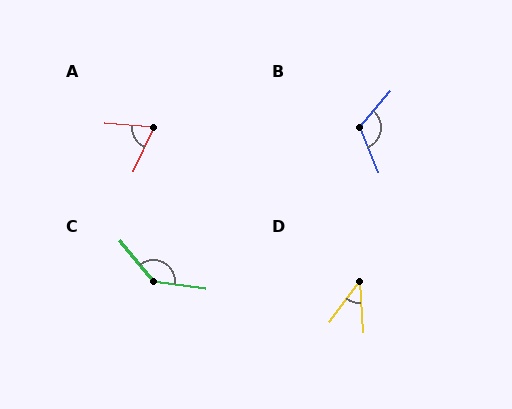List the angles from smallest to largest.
D (41°), A (69°), B (117°), C (136°).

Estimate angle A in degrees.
Approximately 69 degrees.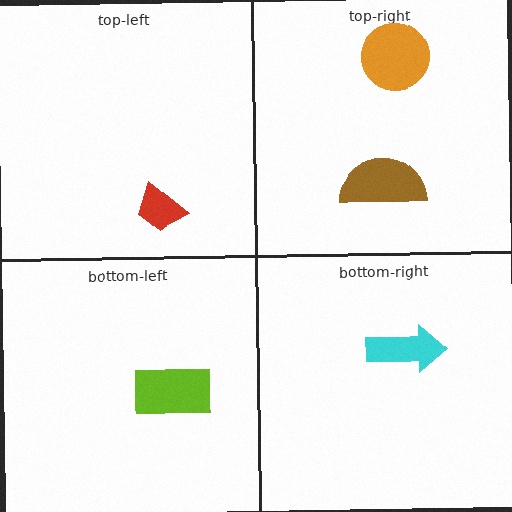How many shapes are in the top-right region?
2.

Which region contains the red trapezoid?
The top-left region.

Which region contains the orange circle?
The top-right region.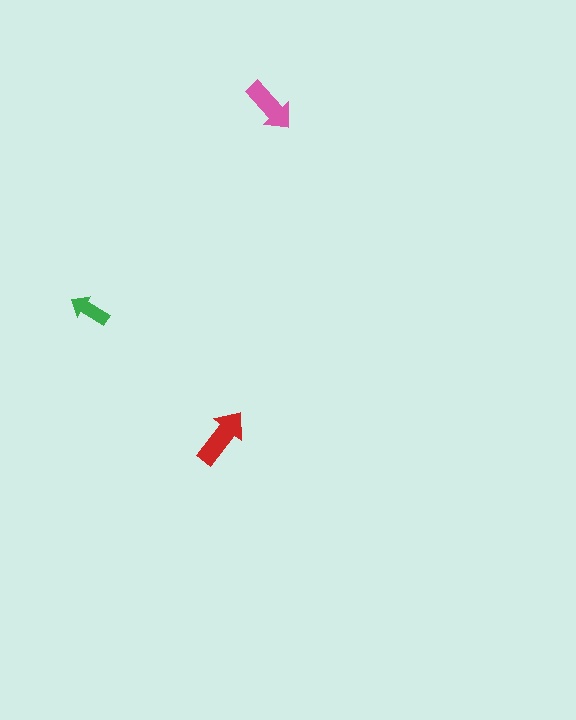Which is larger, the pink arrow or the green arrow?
The pink one.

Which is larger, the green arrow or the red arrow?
The red one.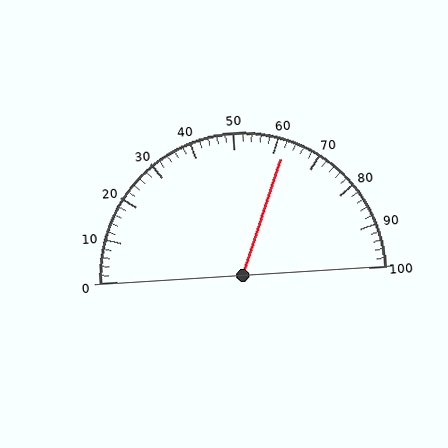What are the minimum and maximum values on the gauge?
The gauge ranges from 0 to 100.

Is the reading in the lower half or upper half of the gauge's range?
The reading is in the upper half of the range (0 to 100).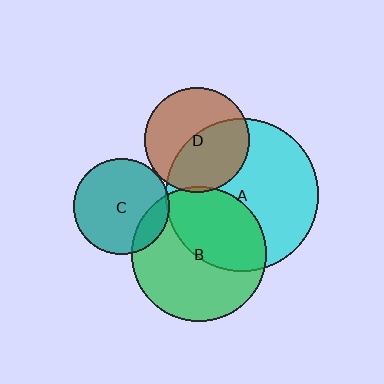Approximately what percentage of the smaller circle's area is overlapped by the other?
Approximately 15%.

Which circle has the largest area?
Circle A (cyan).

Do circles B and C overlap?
Yes.